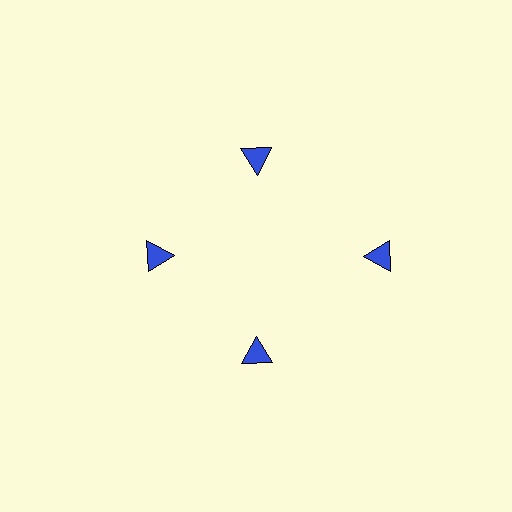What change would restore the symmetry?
The symmetry would be restored by moving it inward, back onto the ring so that all 4 triangles sit at equal angles and equal distance from the center.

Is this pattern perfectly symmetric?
No. The 4 blue triangles are arranged in a ring, but one element near the 3 o'clock position is pushed outward from the center, breaking the 4-fold rotational symmetry.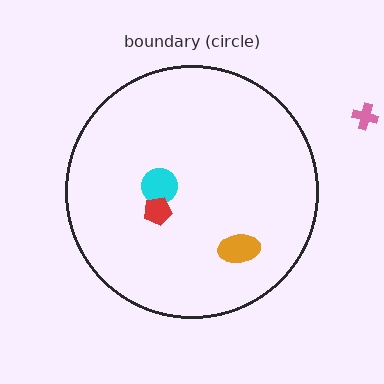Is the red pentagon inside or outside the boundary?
Inside.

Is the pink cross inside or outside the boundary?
Outside.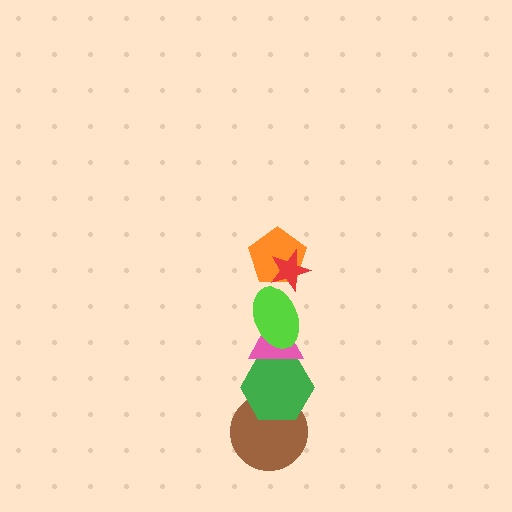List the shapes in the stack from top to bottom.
From top to bottom: the red star, the orange pentagon, the lime ellipse, the pink triangle, the green hexagon, the brown circle.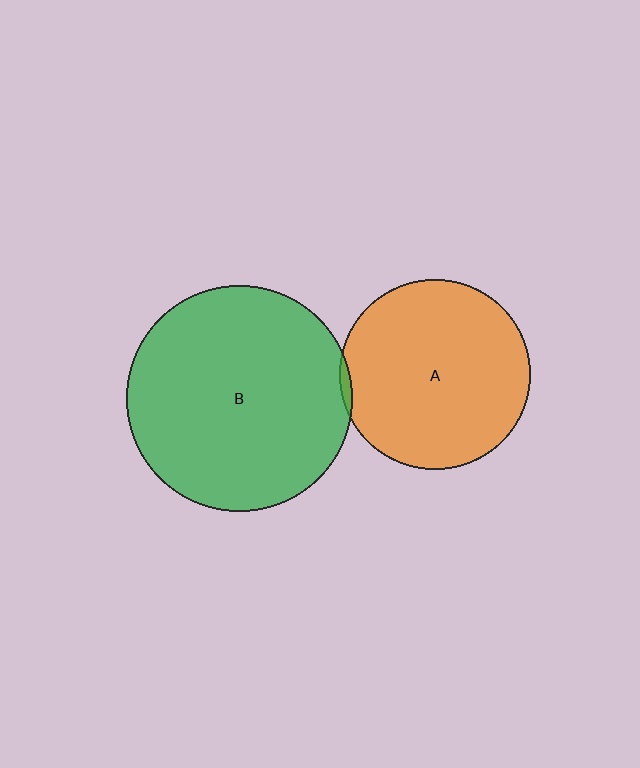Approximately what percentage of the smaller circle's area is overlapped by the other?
Approximately 5%.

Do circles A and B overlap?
Yes.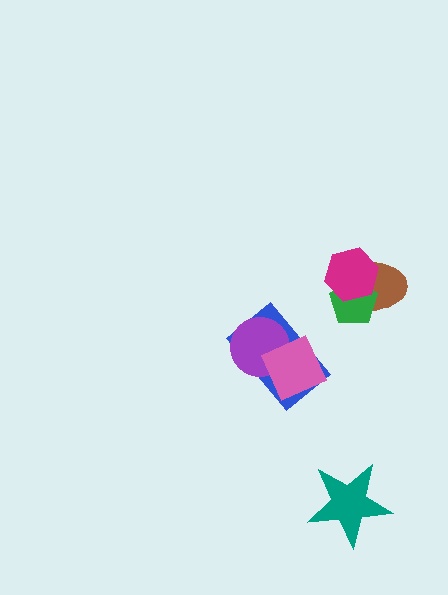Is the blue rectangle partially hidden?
Yes, it is partially covered by another shape.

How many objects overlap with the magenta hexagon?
2 objects overlap with the magenta hexagon.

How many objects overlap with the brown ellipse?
2 objects overlap with the brown ellipse.